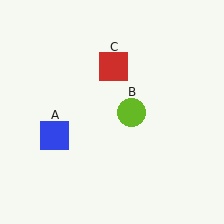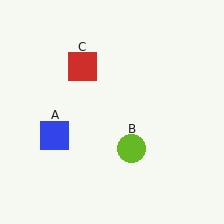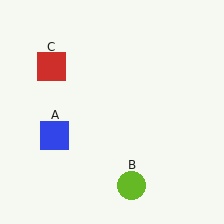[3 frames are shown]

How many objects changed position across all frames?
2 objects changed position: lime circle (object B), red square (object C).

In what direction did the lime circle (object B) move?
The lime circle (object B) moved down.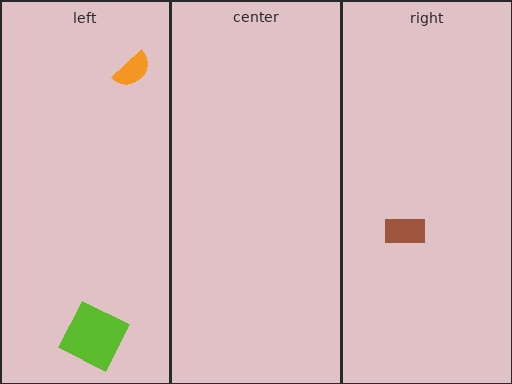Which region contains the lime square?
The left region.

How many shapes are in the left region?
2.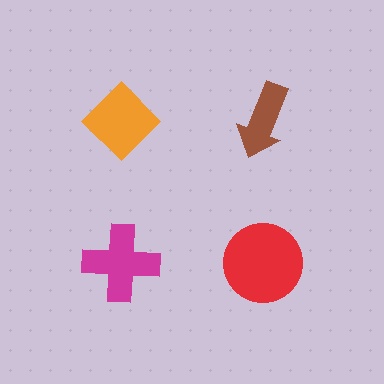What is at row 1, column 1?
An orange diamond.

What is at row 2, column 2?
A red circle.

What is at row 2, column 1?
A magenta cross.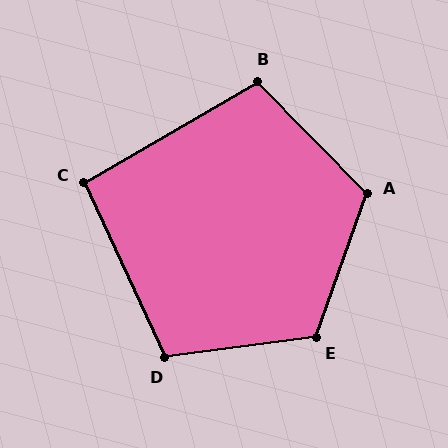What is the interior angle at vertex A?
Approximately 116 degrees (obtuse).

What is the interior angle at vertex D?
Approximately 107 degrees (obtuse).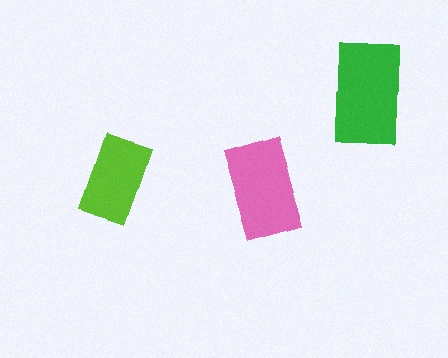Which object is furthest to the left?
The lime rectangle is leftmost.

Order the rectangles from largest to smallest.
the green one, the pink one, the lime one.